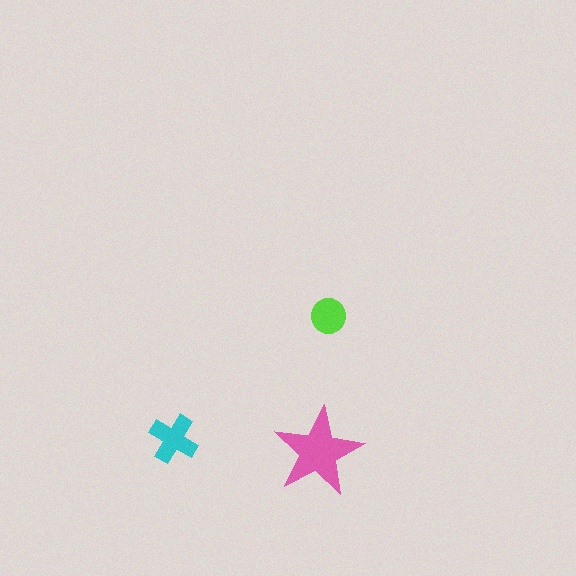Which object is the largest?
The pink star.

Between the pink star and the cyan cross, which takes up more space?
The pink star.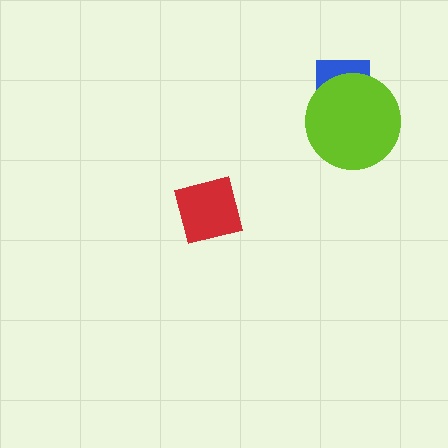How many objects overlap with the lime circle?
1 object overlaps with the lime circle.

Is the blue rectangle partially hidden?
Yes, it is partially covered by another shape.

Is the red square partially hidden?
No, no other shape covers it.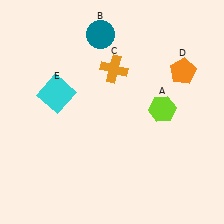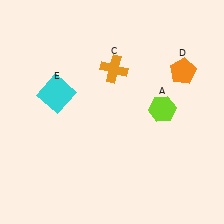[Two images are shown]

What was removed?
The teal circle (B) was removed in Image 2.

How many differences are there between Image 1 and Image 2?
There is 1 difference between the two images.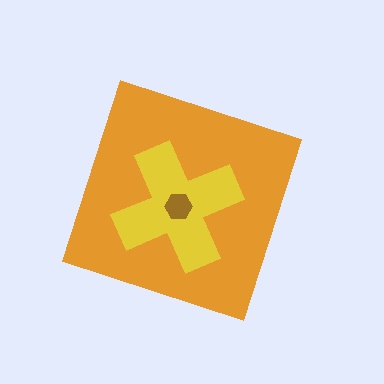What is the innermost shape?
The brown hexagon.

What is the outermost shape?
The orange diamond.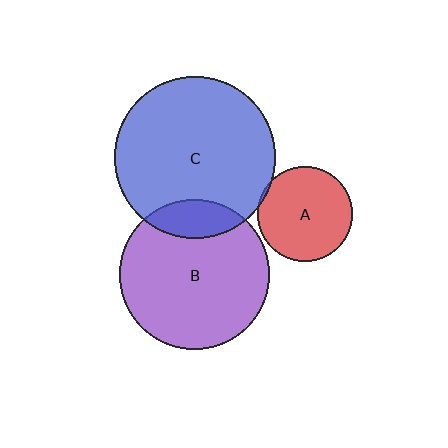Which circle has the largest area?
Circle C (blue).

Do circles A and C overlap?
Yes.